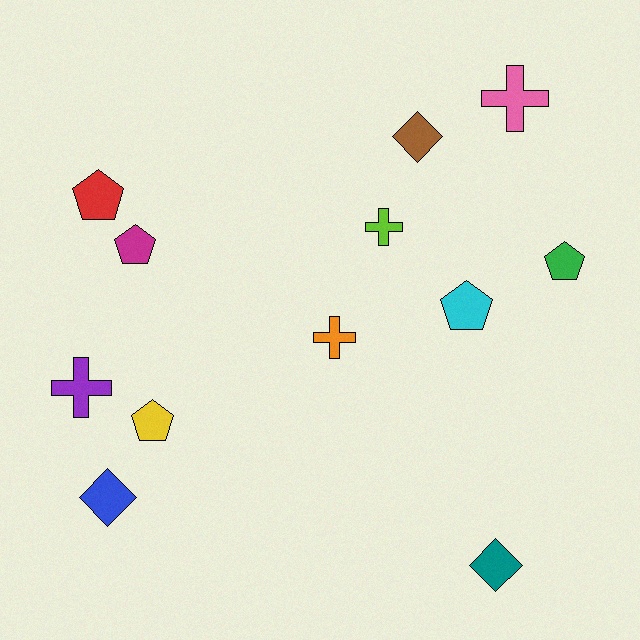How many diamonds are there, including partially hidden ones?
There are 3 diamonds.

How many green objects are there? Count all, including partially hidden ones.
There is 1 green object.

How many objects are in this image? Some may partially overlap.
There are 12 objects.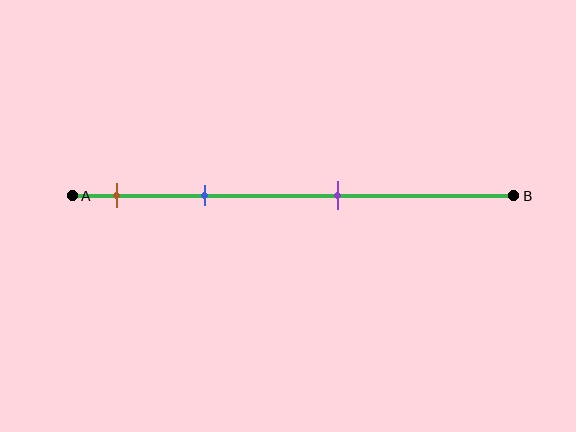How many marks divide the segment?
There are 3 marks dividing the segment.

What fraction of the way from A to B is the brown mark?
The brown mark is approximately 10% (0.1) of the way from A to B.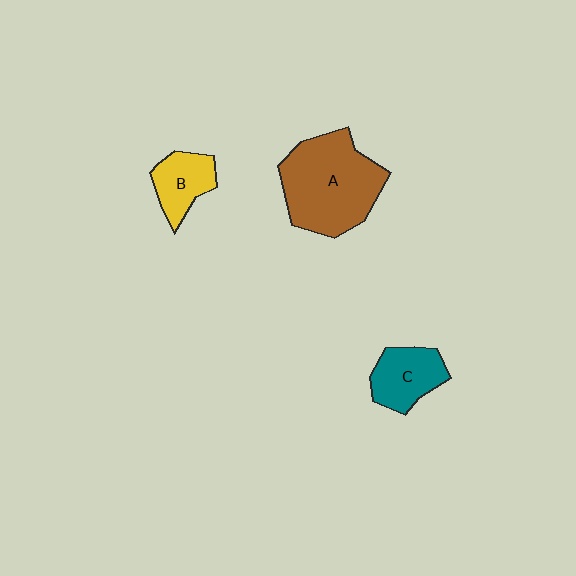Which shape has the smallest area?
Shape B (yellow).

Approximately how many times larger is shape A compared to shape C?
Approximately 2.1 times.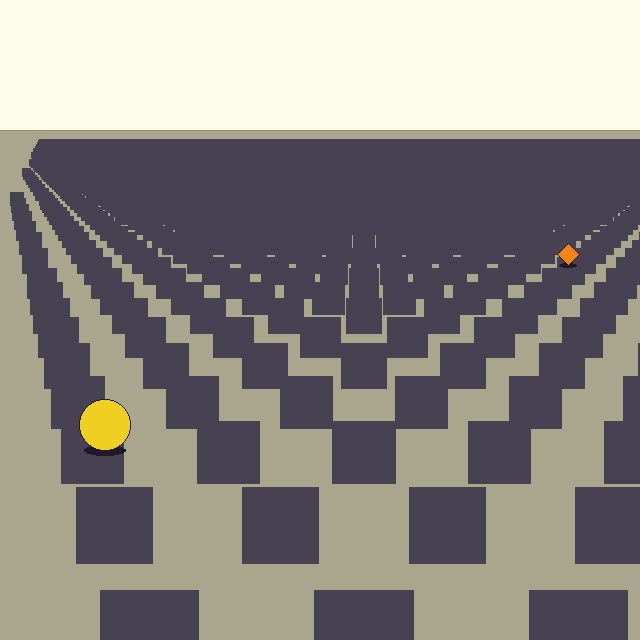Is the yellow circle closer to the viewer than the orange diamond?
Yes. The yellow circle is closer — you can tell from the texture gradient: the ground texture is coarser near it.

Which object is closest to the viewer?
The yellow circle is closest. The texture marks near it are larger and more spread out.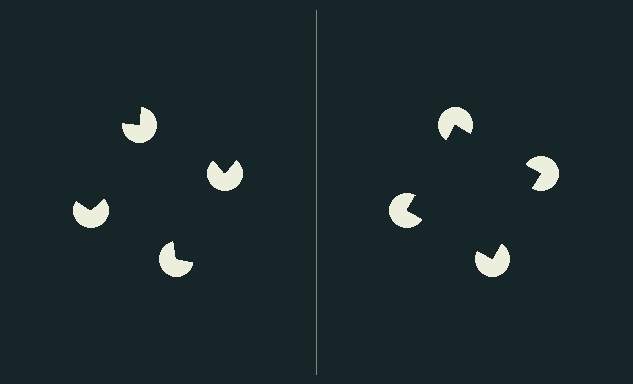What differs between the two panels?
The pac-man discs are positioned identically on both sides; only the wedge orientations differ. On the right they align to a square; on the left they are misaligned.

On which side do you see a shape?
An illusory square appears on the right side. On the left side the wedge cuts are rotated, so no coherent shape forms.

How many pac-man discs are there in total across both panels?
8 — 4 on each side.